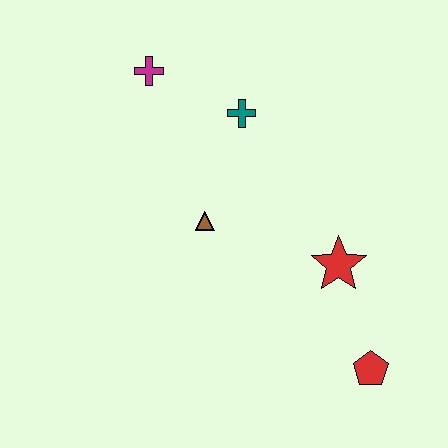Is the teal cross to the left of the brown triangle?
No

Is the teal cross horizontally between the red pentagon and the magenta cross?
Yes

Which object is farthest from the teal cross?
The red pentagon is farthest from the teal cross.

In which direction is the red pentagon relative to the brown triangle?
The red pentagon is to the right of the brown triangle.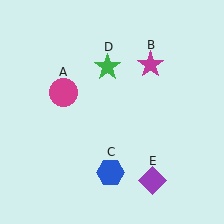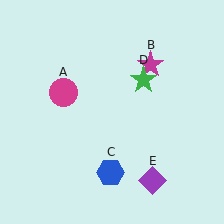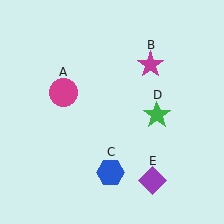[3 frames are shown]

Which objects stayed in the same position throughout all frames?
Magenta circle (object A) and magenta star (object B) and blue hexagon (object C) and purple diamond (object E) remained stationary.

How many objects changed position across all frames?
1 object changed position: green star (object D).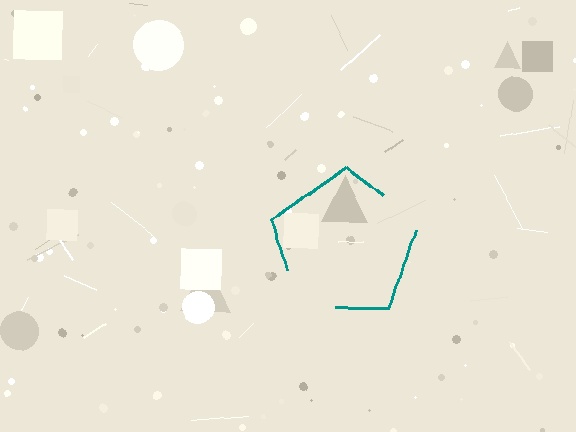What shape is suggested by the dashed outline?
The dashed outline suggests a pentagon.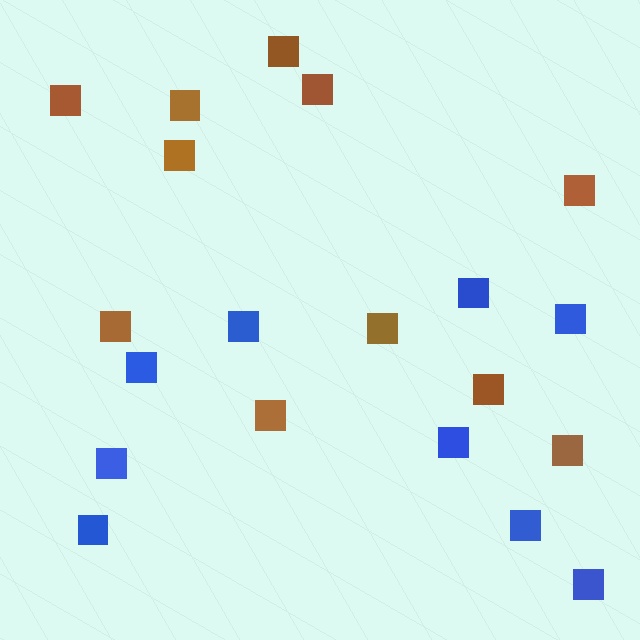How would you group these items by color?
There are 2 groups: one group of blue squares (9) and one group of brown squares (11).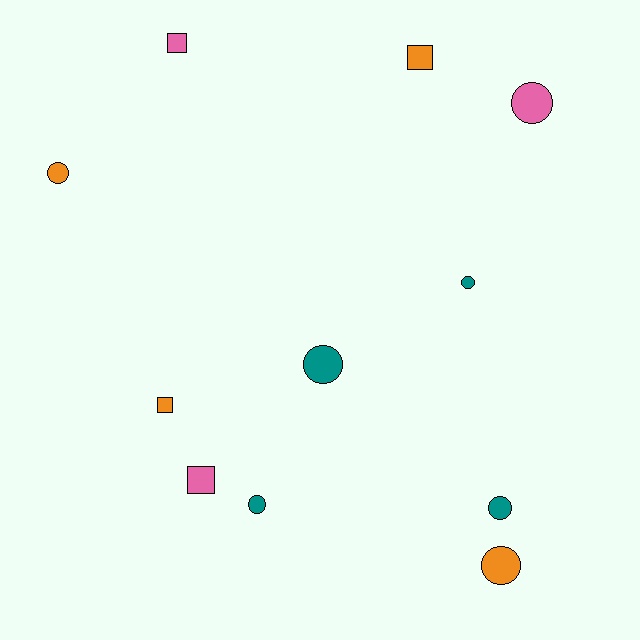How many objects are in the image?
There are 11 objects.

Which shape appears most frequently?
Circle, with 7 objects.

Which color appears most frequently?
Orange, with 4 objects.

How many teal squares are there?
There are no teal squares.